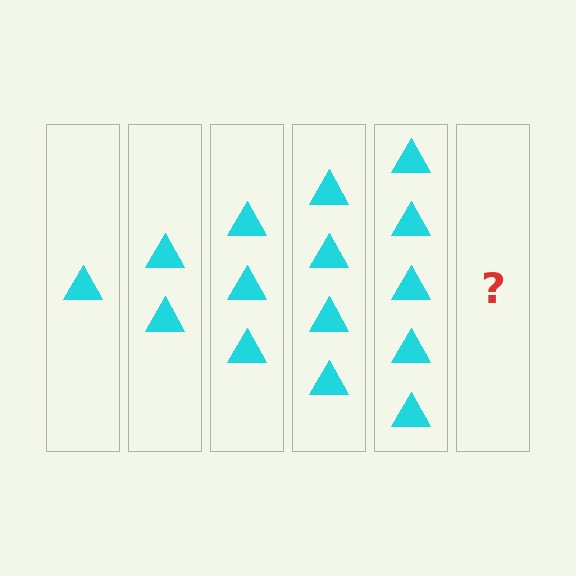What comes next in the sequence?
The next element should be 6 triangles.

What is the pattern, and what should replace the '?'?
The pattern is that each step adds one more triangle. The '?' should be 6 triangles.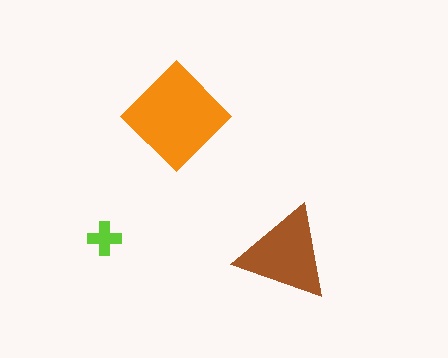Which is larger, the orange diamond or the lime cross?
The orange diamond.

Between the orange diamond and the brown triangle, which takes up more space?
The orange diamond.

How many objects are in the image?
There are 3 objects in the image.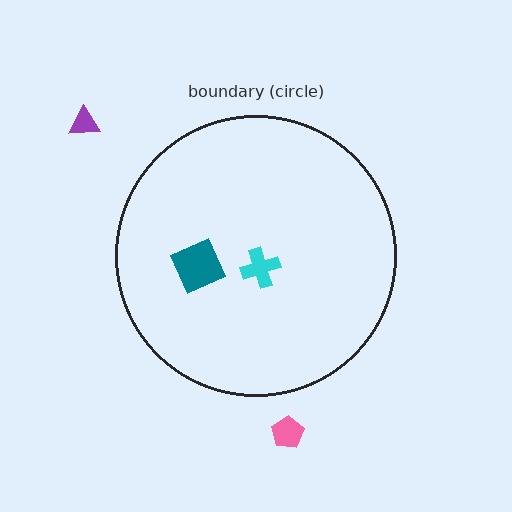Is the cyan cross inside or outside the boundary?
Inside.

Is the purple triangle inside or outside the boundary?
Outside.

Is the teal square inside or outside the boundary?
Inside.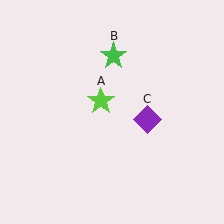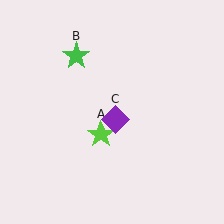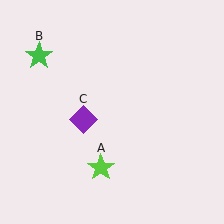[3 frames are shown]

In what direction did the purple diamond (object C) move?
The purple diamond (object C) moved left.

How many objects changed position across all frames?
3 objects changed position: lime star (object A), green star (object B), purple diamond (object C).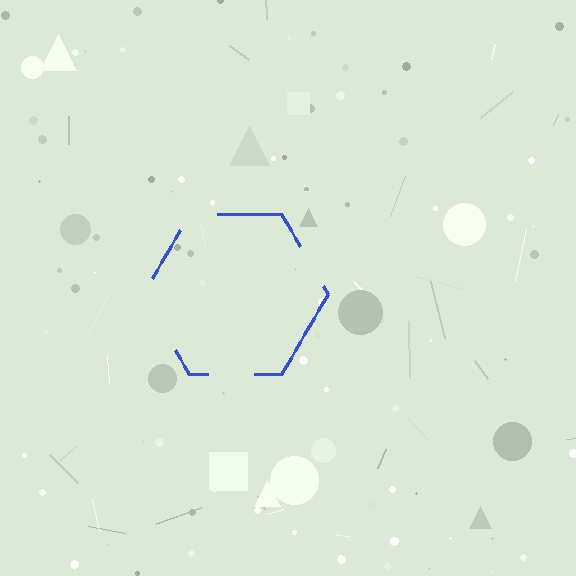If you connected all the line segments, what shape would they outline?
They would outline a hexagon.